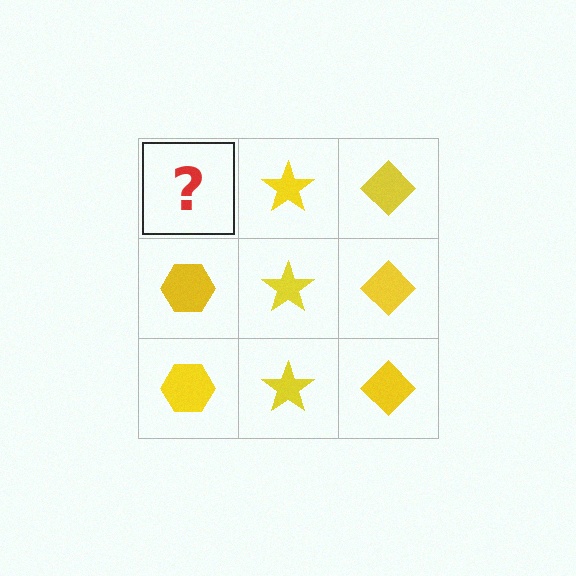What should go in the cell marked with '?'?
The missing cell should contain a yellow hexagon.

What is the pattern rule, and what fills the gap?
The rule is that each column has a consistent shape. The gap should be filled with a yellow hexagon.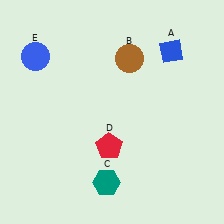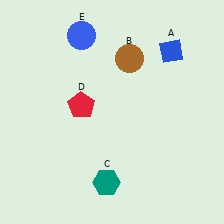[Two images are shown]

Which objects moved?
The objects that moved are: the red pentagon (D), the blue circle (E).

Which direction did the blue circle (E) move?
The blue circle (E) moved right.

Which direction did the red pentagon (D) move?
The red pentagon (D) moved up.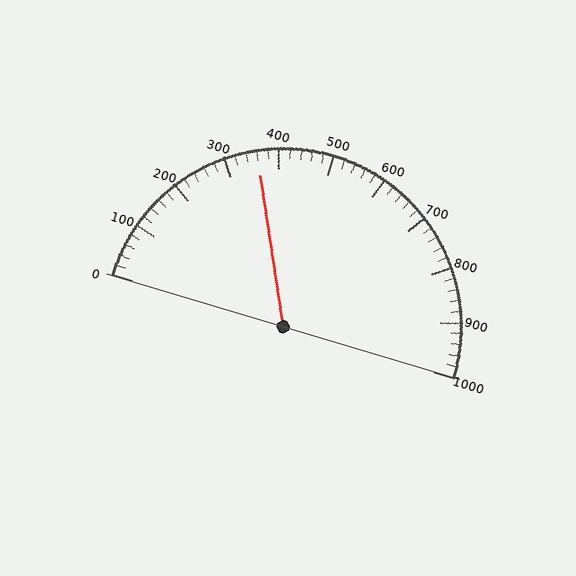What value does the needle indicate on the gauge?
The needle indicates approximately 360.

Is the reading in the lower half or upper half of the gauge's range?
The reading is in the lower half of the range (0 to 1000).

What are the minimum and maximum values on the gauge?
The gauge ranges from 0 to 1000.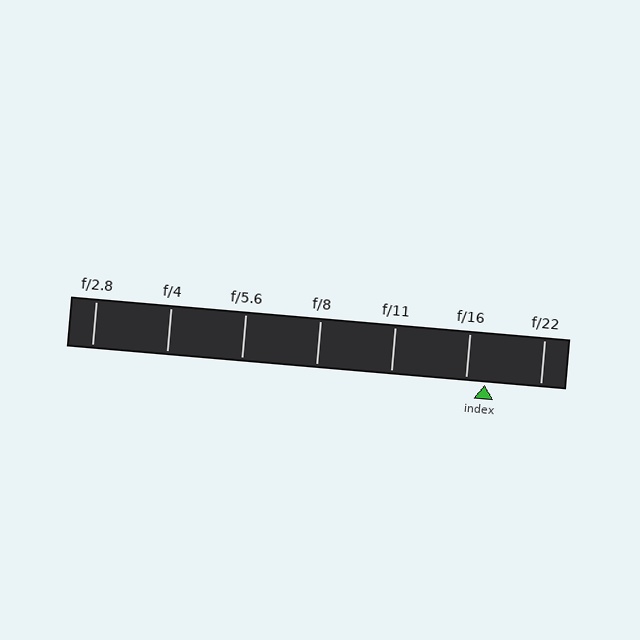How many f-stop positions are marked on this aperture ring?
There are 7 f-stop positions marked.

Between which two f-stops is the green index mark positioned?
The index mark is between f/16 and f/22.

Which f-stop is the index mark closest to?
The index mark is closest to f/16.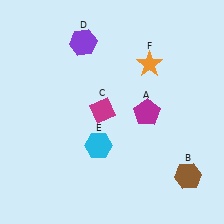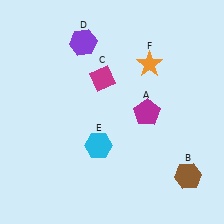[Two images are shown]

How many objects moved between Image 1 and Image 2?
1 object moved between the two images.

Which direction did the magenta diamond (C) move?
The magenta diamond (C) moved up.